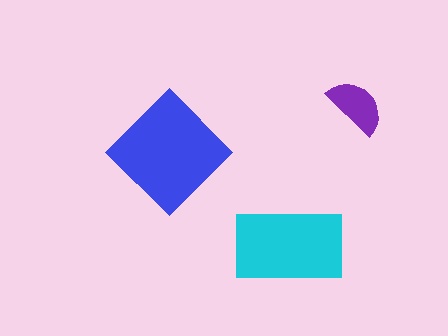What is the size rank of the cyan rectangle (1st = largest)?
2nd.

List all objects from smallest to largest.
The purple semicircle, the cyan rectangle, the blue diamond.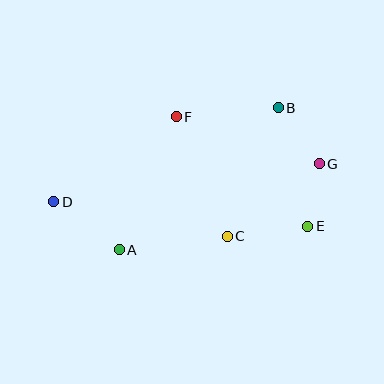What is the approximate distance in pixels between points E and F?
The distance between E and F is approximately 171 pixels.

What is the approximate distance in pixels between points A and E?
The distance between A and E is approximately 190 pixels.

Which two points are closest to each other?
Points E and G are closest to each other.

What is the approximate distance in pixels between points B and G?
The distance between B and G is approximately 69 pixels.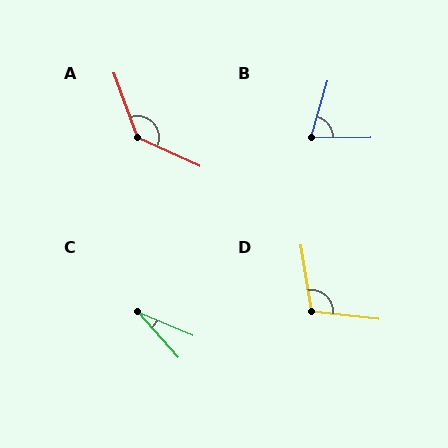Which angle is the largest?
A, at approximately 134 degrees.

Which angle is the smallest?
C, at approximately 26 degrees.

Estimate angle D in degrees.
Approximately 105 degrees.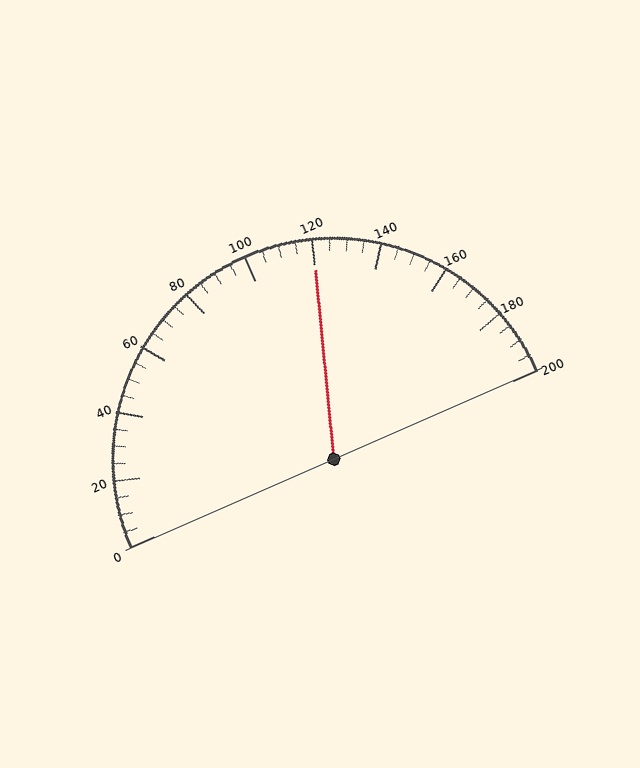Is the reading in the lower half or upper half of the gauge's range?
The reading is in the upper half of the range (0 to 200).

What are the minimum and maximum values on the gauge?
The gauge ranges from 0 to 200.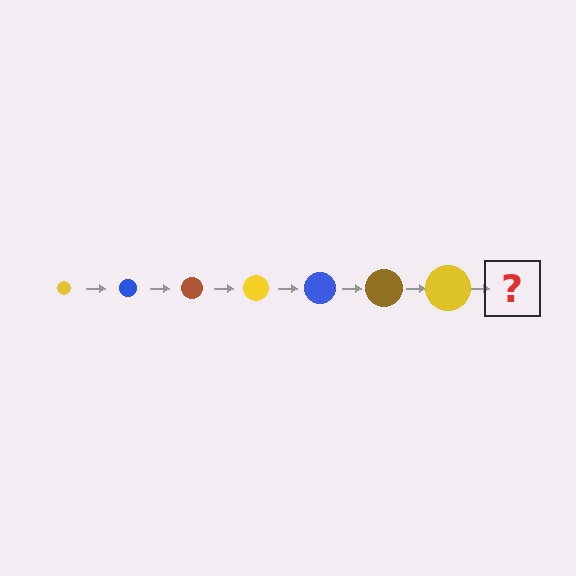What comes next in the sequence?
The next element should be a blue circle, larger than the previous one.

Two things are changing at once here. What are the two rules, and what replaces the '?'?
The two rules are that the circle grows larger each step and the color cycles through yellow, blue, and brown. The '?' should be a blue circle, larger than the previous one.